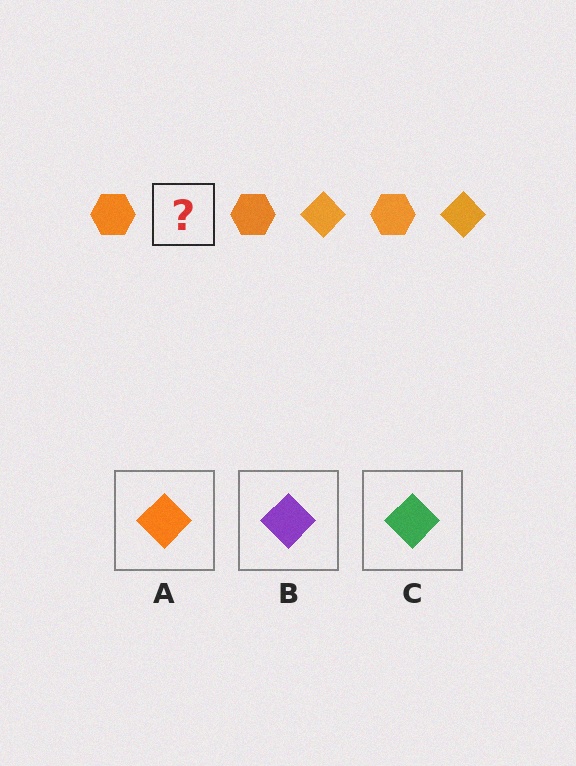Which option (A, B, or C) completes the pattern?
A.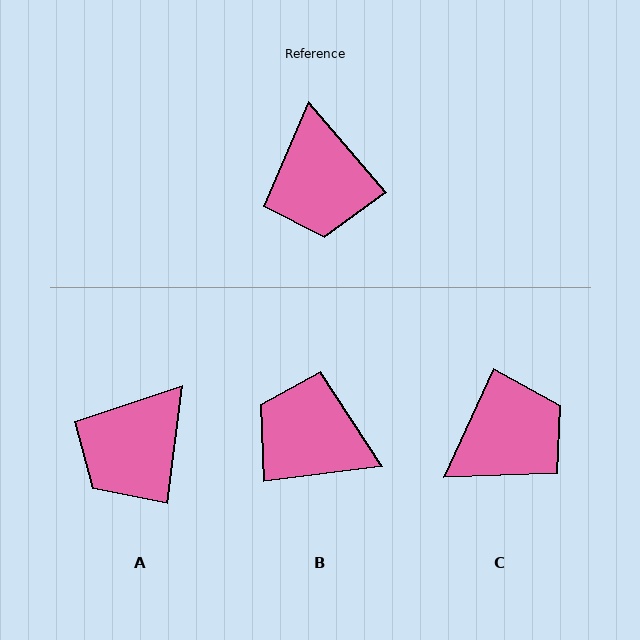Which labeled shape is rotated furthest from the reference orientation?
B, about 123 degrees away.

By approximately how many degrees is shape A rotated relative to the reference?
Approximately 48 degrees clockwise.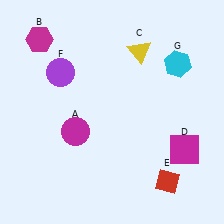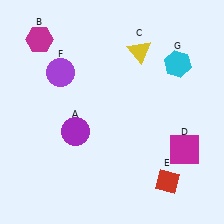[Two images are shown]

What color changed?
The circle (A) changed from magenta in Image 1 to purple in Image 2.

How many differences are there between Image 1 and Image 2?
There is 1 difference between the two images.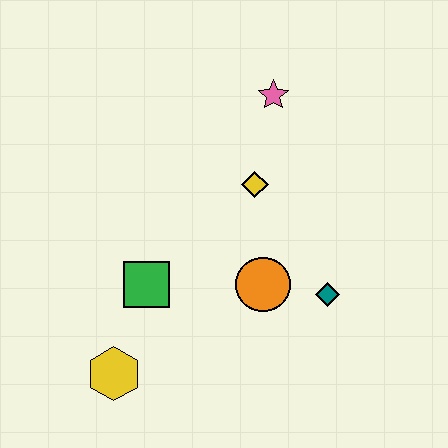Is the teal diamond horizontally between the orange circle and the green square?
No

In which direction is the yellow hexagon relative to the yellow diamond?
The yellow hexagon is below the yellow diamond.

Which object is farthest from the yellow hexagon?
The pink star is farthest from the yellow hexagon.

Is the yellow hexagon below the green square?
Yes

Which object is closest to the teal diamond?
The orange circle is closest to the teal diamond.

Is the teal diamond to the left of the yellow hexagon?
No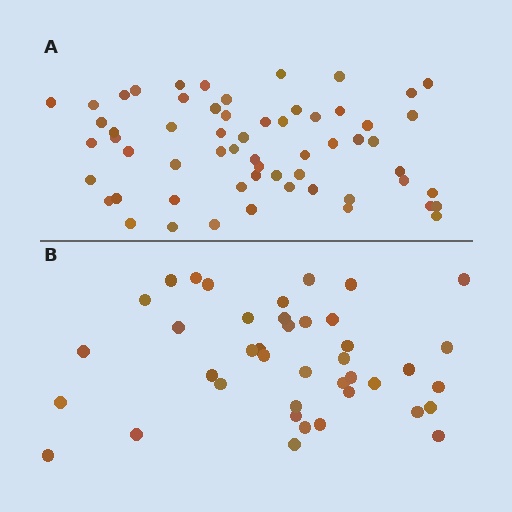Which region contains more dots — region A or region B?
Region A (the top region) has more dots.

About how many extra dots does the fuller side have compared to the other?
Region A has approximately 20 more dots than region B.